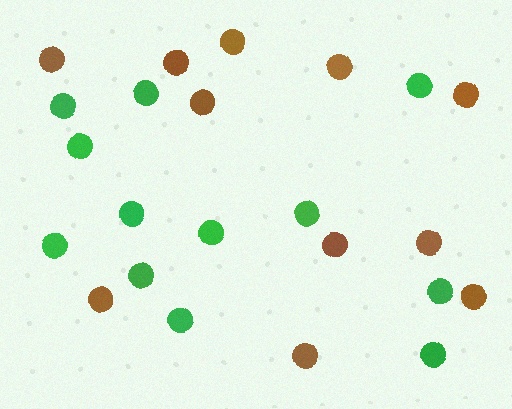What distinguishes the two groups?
There are 2 groups: one group of brown circles (11) and one group of green circles (12).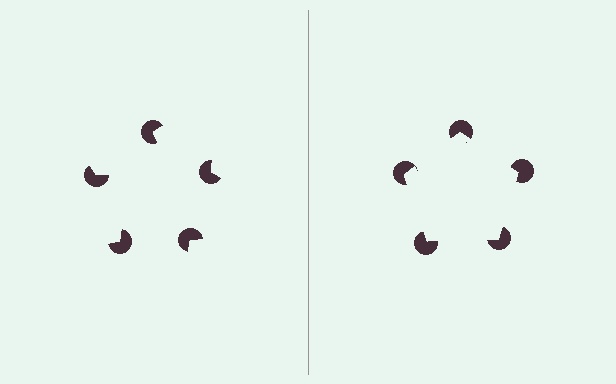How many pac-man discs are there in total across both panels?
10 — 5 on each side.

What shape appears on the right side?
An illusory pentagon.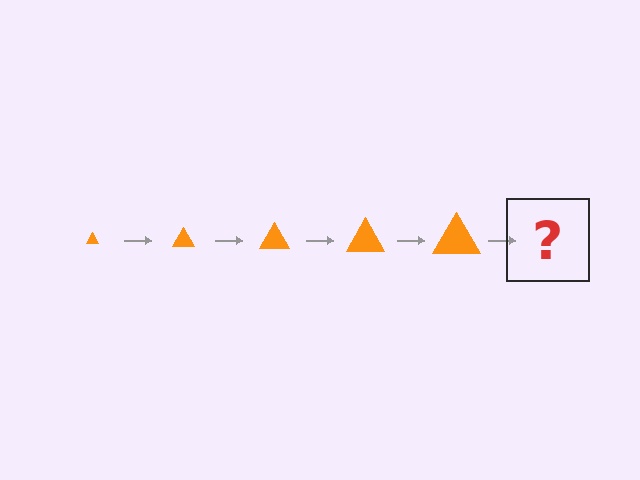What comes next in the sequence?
The next element should be an orange triangle, larger than the previous one.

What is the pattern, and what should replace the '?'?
The pattern is that the triangle gets progressively larger each step. The '?' should be an orange triangle, larger than the previous one.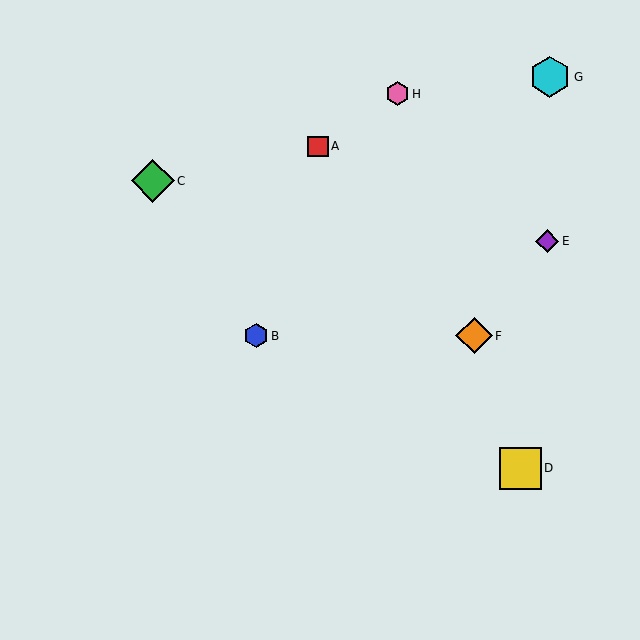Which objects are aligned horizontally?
Objects B, F are aligned horizontally.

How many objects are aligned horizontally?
2 objects (B, F) are aligned horizontally.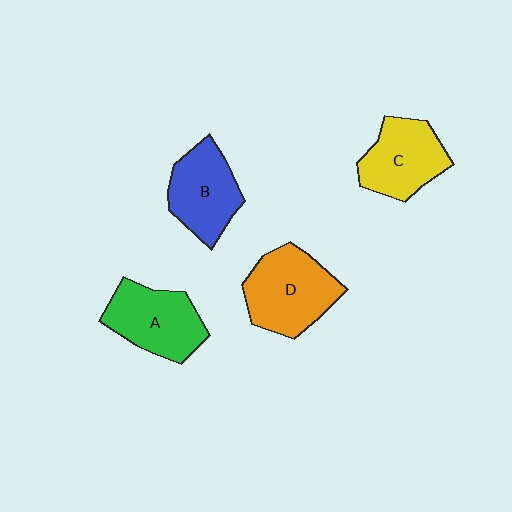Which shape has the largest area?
Shape D (orange).